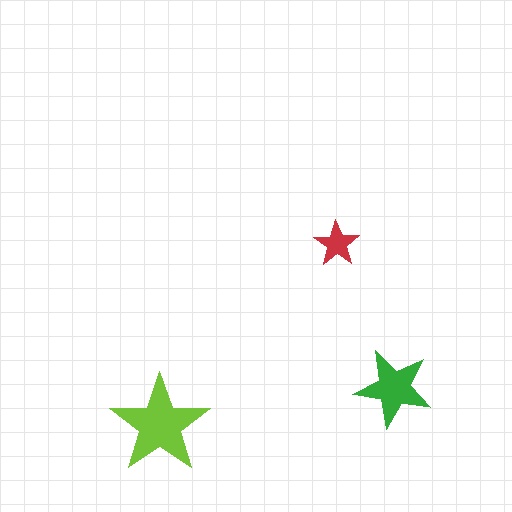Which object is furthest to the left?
The lime star is leftmost.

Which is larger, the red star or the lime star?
The lime one.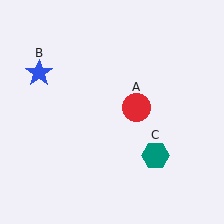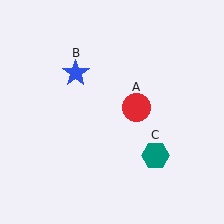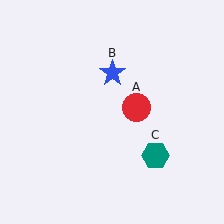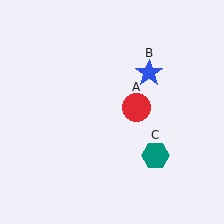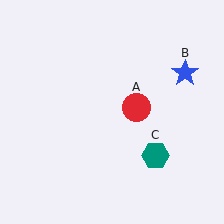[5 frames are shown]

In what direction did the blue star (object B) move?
The blue star (object B) moved right.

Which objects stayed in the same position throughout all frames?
Red circle (object A) and teal hexagon (object C) remained stationary.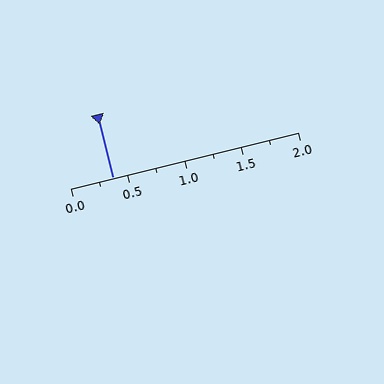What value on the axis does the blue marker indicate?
The marker indicates approximately 0.38.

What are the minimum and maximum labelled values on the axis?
The axis runs from 0.0 to 2.0.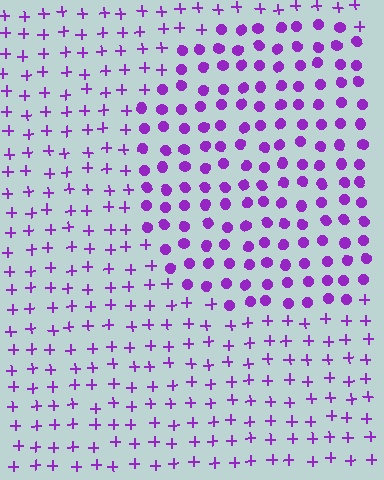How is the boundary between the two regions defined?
The boundary is defined by a change in element shape: circles inside vs. plus signs outside. All elements share the same color and spacing.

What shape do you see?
I see a circle.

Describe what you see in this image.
The image is filled with small purple elements arranged in a uniform grid. A circle-shaped region contains circles, while the surrounding area contains plus signs. The boundary is defined purely by the change in element shape.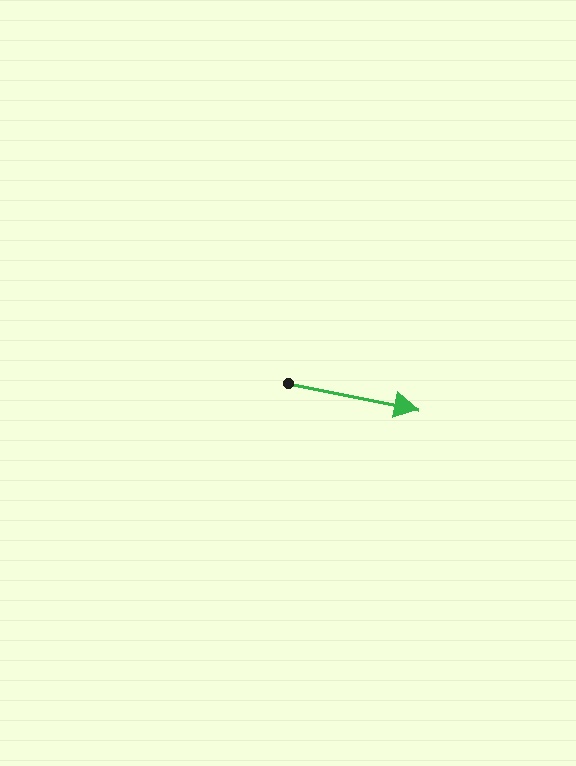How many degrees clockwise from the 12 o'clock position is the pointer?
Approximately 101 degrees.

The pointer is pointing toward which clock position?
Roughly 3 o'clock.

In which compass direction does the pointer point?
East.